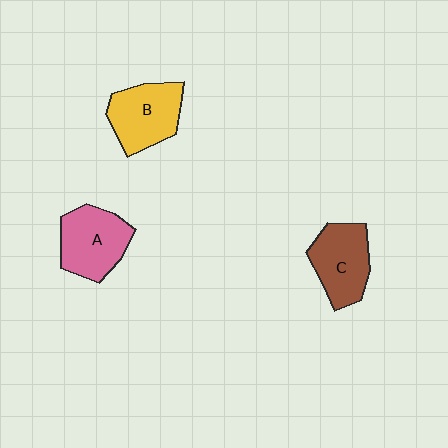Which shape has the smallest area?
Shape C (brown).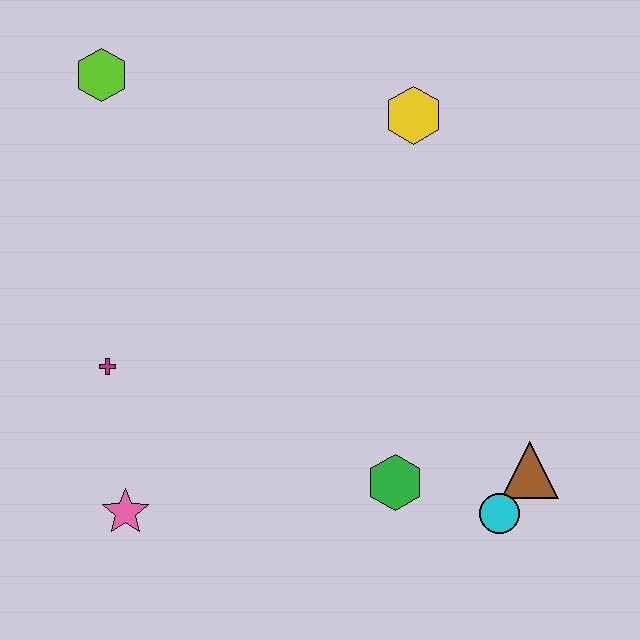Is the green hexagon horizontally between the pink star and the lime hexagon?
No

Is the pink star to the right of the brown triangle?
No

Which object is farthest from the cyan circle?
The lime hexagon is farthest from the cyan circle.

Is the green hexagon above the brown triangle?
No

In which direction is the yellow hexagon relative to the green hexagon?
The yellow hexagon is above the green hexagon.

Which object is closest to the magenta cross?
The pink star is closest to the magenta cross.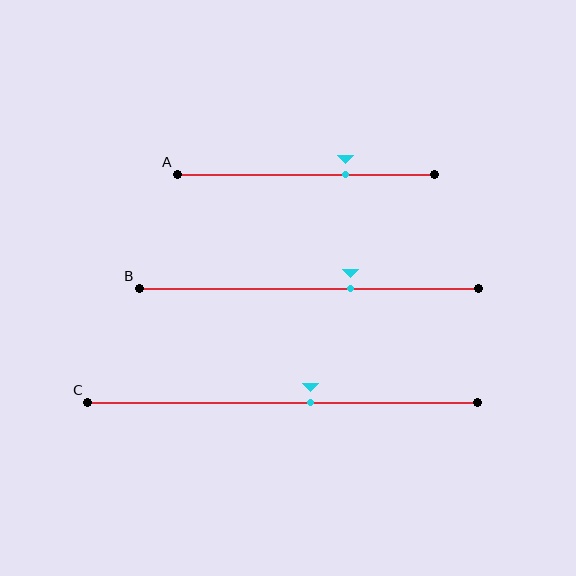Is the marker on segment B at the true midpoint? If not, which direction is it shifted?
No, the marker on segment B is shifted to the right by about 12% of the segment length.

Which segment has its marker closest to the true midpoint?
Segment C has its marker closest to the true midpoint.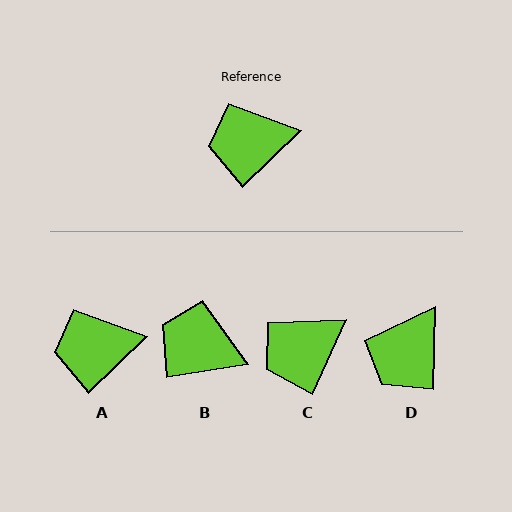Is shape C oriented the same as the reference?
No, it is off by about 22 degrees.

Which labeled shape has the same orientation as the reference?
A.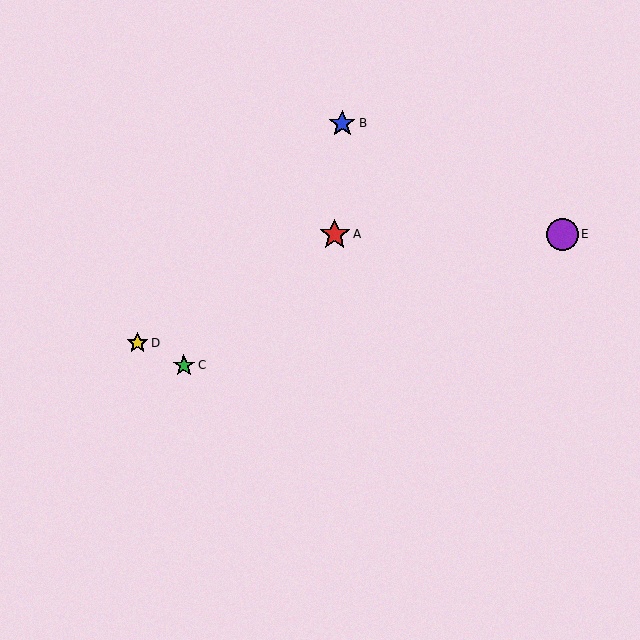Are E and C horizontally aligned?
No, E is at y≈234 and C is at y≈365.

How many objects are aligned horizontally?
2 objects (A, E) are aligned horizontally.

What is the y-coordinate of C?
Object C is at y≈365.